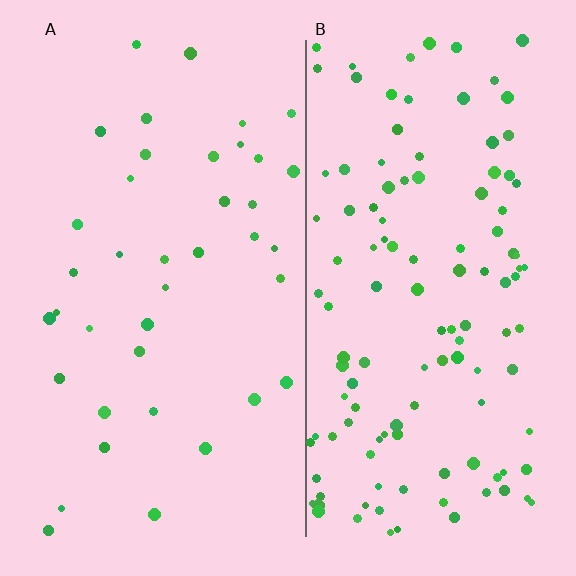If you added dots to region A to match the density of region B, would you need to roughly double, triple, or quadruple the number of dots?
Approximately triple.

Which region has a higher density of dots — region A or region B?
B (the right).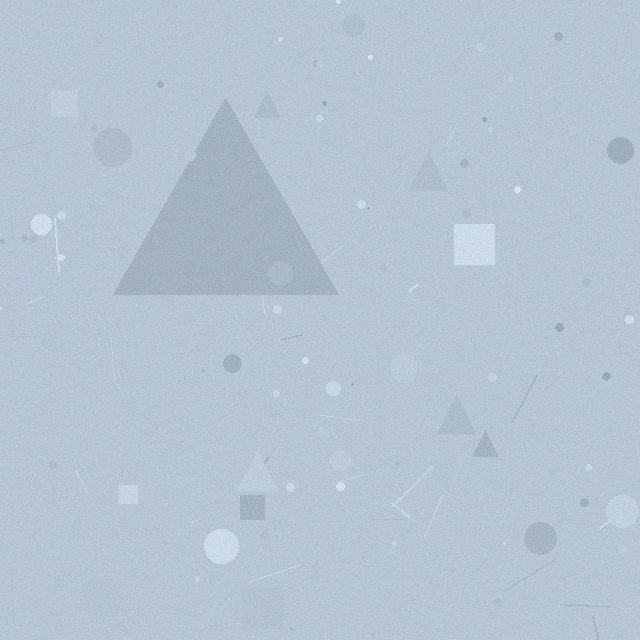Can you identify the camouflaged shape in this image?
The camouflaged shape is a triangle.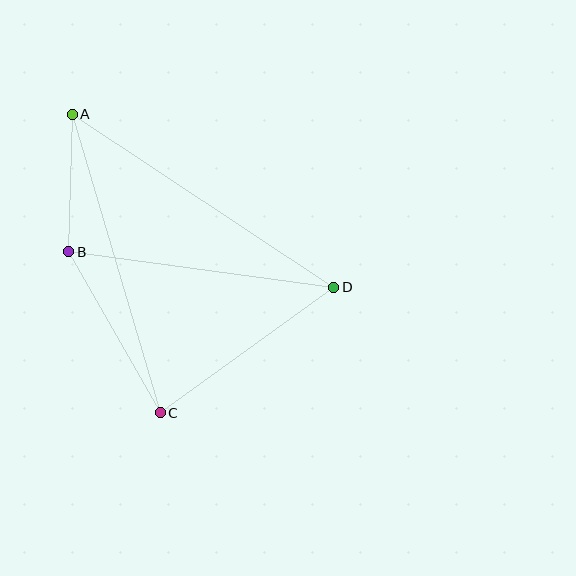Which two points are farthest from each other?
Points A and D are farthest from each other.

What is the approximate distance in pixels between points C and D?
The distance between C and D is approximately 214 pixels.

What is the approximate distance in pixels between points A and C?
The distance between A and C is approximately 311 pixels.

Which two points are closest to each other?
Points A and B are closest to each other.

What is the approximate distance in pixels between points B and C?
The distance between B and C is approximately 185 pixels.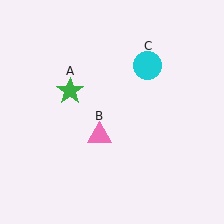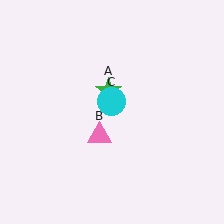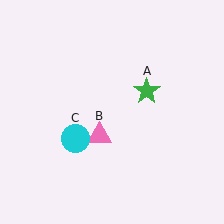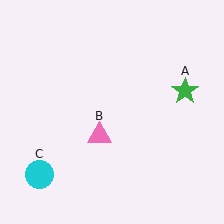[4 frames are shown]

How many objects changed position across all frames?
2 objects changed position: green star (object A), cyan circle (object C).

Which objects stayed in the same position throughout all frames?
Pink triangle (object B) remained stationary.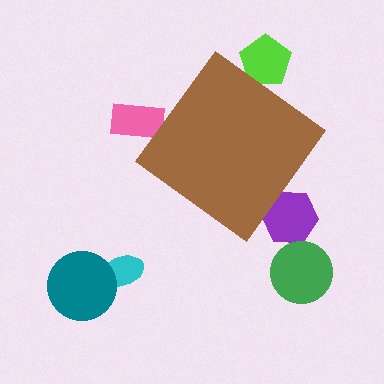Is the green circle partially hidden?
No, the green circle is fully visible.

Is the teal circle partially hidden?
No, the teal circle is fully visible.